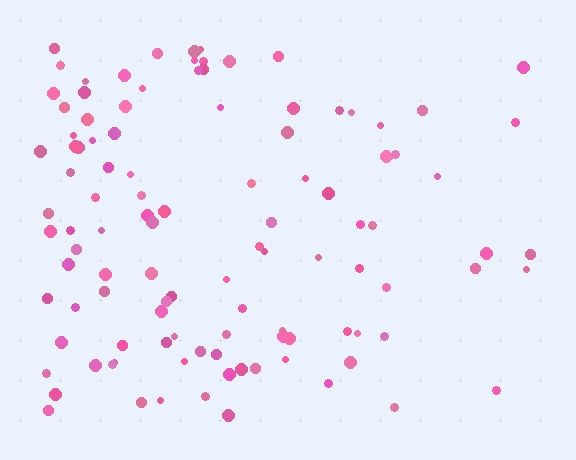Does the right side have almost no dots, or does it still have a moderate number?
Still a moderate number, just noticeably fewer than the left.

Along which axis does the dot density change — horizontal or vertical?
Horizontal.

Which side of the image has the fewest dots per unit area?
The right.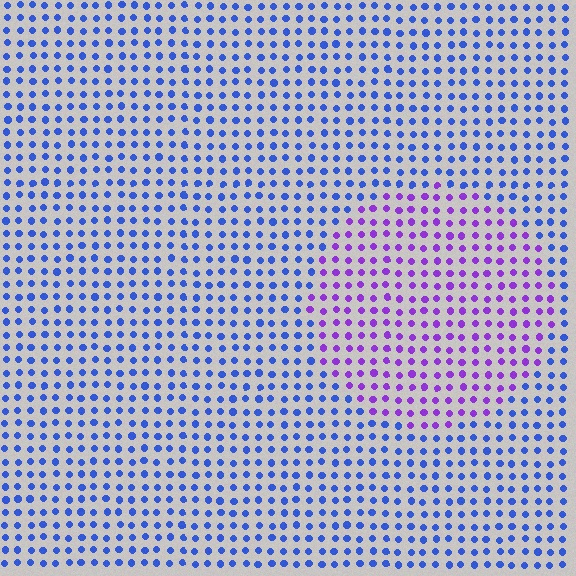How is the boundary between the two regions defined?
The boundary is defined purely by a slight shift in hue (about 49 degrees). Spacing, size, and orientation are identical on both sides.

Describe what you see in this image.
The image is filled with small blue elements in a uniform arrangement. A circle-shaped region is visible where the elements are tinted to a slightly different hue, forming a subtle color boundary.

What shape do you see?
I see a circle.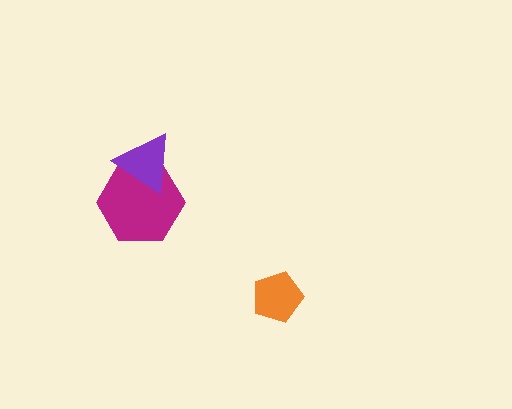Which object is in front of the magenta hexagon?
The purple triangle is in front of the magenta hexagon.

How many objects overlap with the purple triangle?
1 object overlaps with the purple triangle.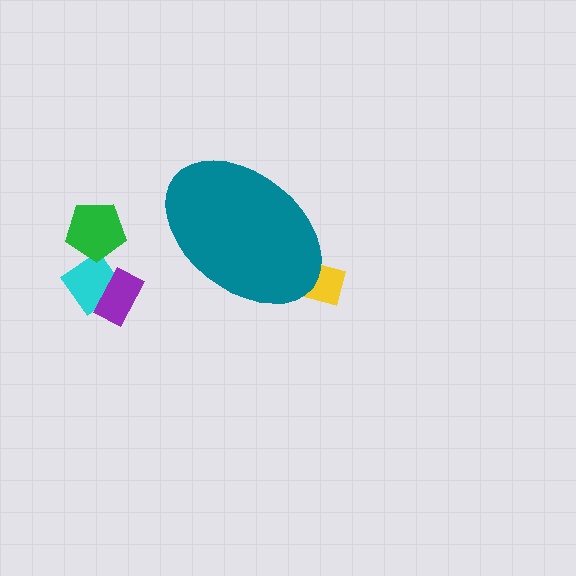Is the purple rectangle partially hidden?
No, the purple rectangle is fully visible.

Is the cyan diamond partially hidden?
No, the cyan diamond is fully visible.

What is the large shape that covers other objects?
A teal ellipse.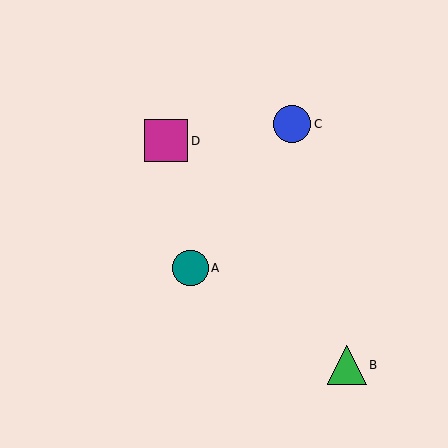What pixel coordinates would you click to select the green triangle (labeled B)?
Click at (347, 365) to select the green triangle B.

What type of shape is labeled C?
Shape C is a blue circle.